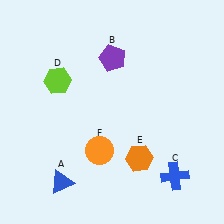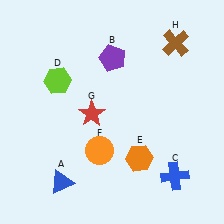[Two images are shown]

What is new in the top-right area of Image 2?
A brown cross (H) was added in the top-right area of Image 2.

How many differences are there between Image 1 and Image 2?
There are 2 differences between the two images.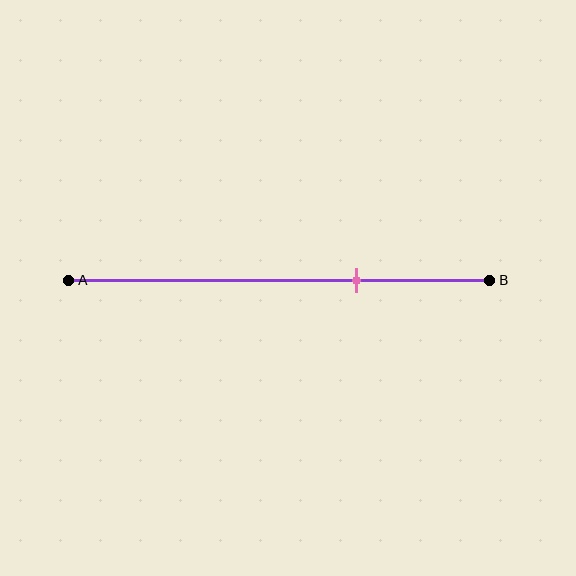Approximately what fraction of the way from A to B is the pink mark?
The pink mark is approximately 70% of the way from A to B.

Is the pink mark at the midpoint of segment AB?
No, the mark is at about 70% from A, not at the 50% midpoint.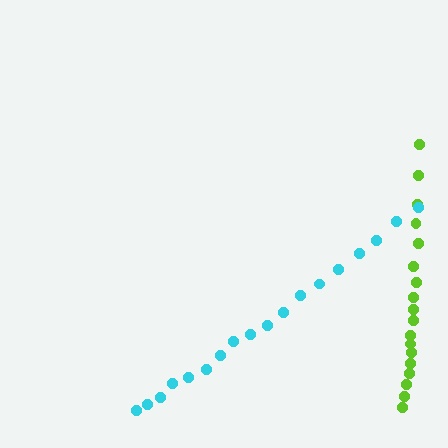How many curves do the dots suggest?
There are 2 distinct paths.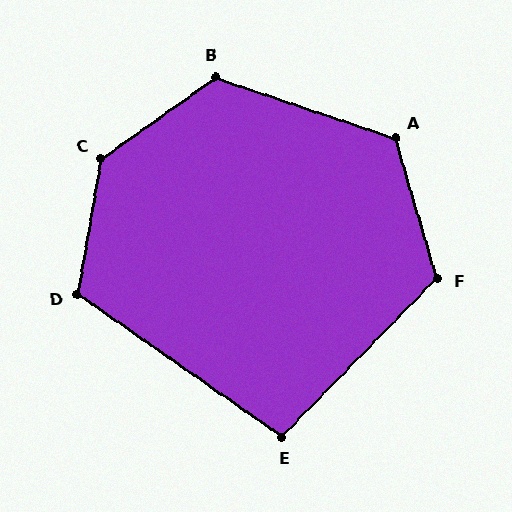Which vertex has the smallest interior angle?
E, at approximately 100 degrees.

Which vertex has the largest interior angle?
C, at approximately 135 degrees.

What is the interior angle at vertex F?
Approximately 119 degrees (obtuse).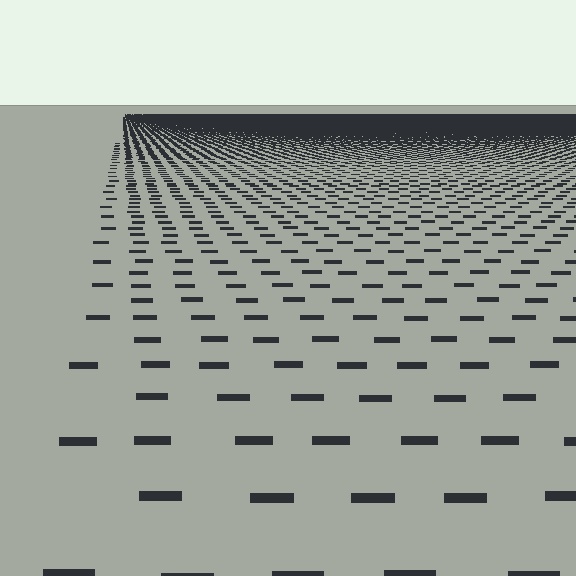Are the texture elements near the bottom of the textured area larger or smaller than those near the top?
Larger. Near the bottom, elements are closer to the viewer and appear at a bigger on-screen size.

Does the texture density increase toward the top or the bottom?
Density increases toward the top.